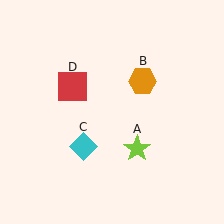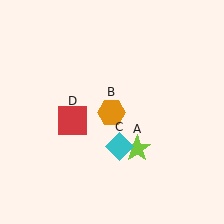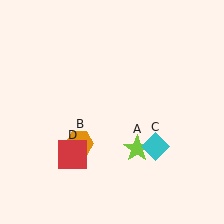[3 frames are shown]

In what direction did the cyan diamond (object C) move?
The cyan diamond (object C) moved right.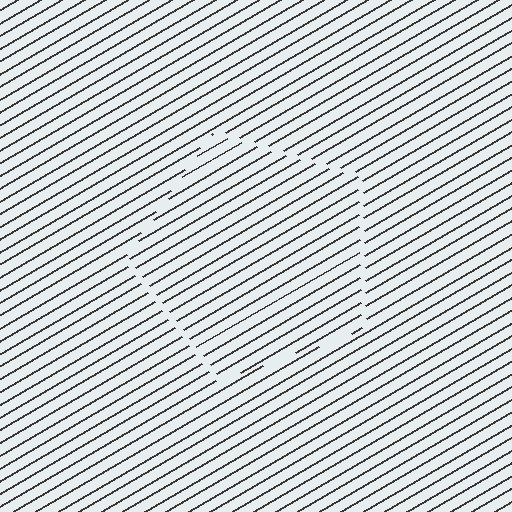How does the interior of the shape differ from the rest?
The interior of the shape contains the same grating, shifted by half a period — the contour is defined by the phase discontinuity where line-ends from the inner and outer gratings abut.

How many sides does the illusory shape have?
5 sides — the line-ends trace a pentagon.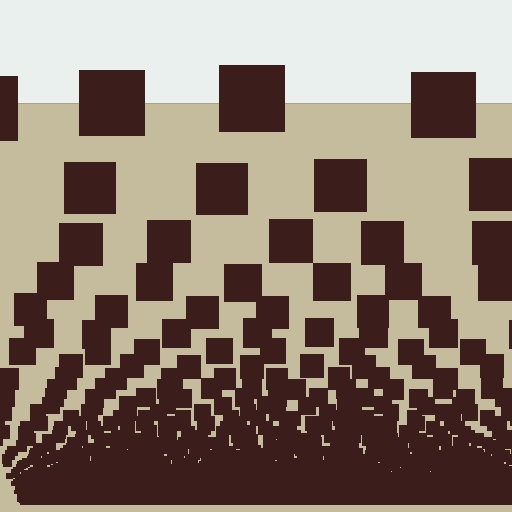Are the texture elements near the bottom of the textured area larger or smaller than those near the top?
Smaller. The gradient is inverted — elements near the bottom are smaller and denser.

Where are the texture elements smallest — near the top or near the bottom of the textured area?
Near the bottom.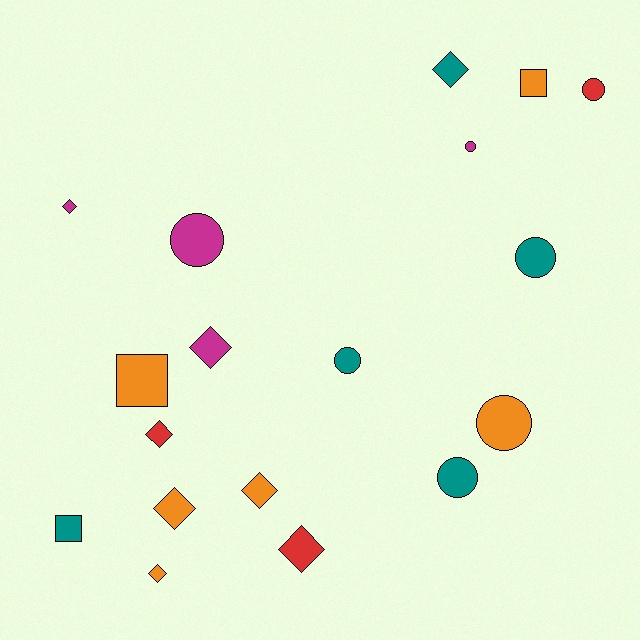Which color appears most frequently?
Orange, with 6 objects.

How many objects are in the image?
There are 18 objects.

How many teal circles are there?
There are 3 teal circles.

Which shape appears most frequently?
Diamond, with 8 objects.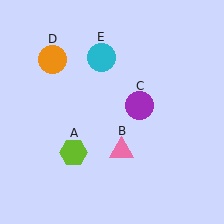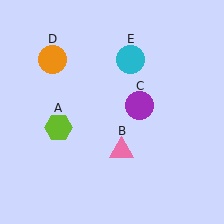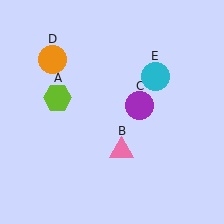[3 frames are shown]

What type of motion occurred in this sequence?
The lime hexagon (object A), cyan circle (object E) rotated clockwise around the center of the scene.